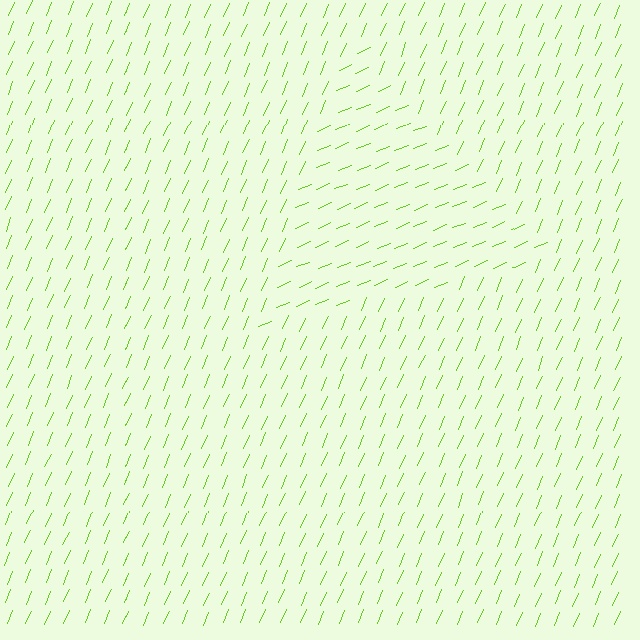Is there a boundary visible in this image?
Yes, there is a texture boundary formed by a change in line orientation.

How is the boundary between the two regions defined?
The boundary is defined purely by a change in line orientation (approximately 45 degrees difference). All lines are the same color and thickness.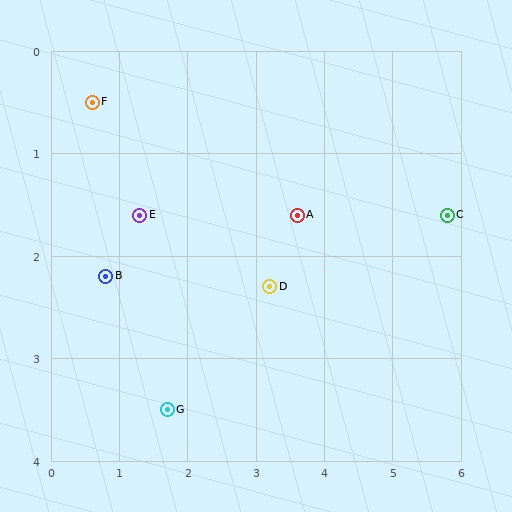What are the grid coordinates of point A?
Point A is at approximately (3.6, 1.6).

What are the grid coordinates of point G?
Point G is at approximately (1.7, 3.5).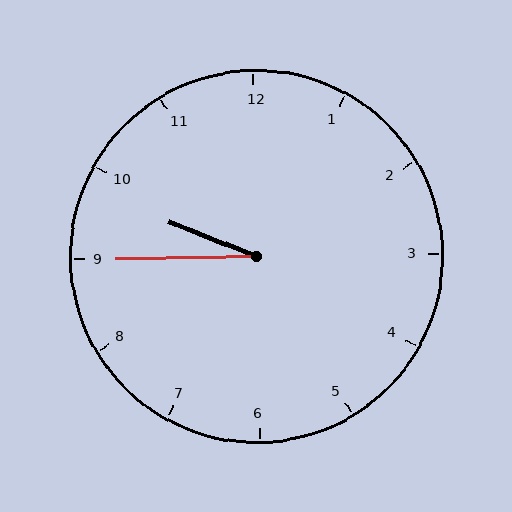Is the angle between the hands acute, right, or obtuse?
It is acute.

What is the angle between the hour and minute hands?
Approximately 22 degrees.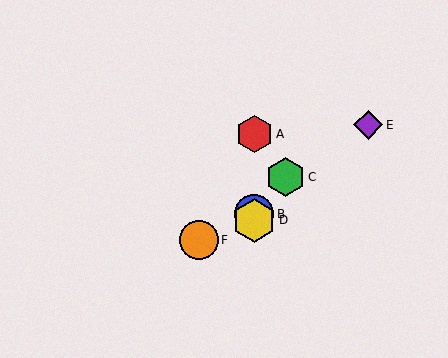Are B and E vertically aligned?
No, B is at x≈254 and E is at x≈368.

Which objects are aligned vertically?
Objects A, B, D are aligned vertically.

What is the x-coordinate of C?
Object C is at x≈286.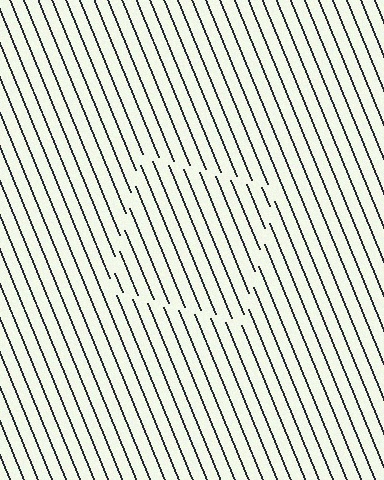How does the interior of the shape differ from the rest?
The interior of the shape contains the same grating, shifted by half a period — the contour is defined by the phase discontinuity where line-ends from the inner and outer gratings abut.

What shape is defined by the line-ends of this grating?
An illusory square. The interior of the shape contains the same grating, shifted by half a period — the contour is defined by the phase discontinuity where line-ends from the inner and outer gratings abut.